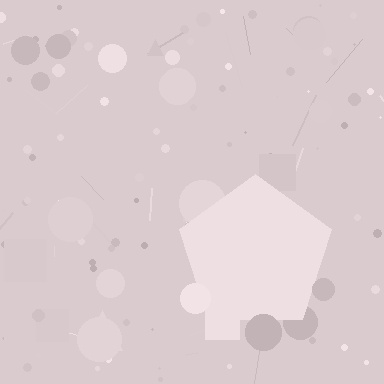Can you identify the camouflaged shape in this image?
The camouflaged shape is a pentagon.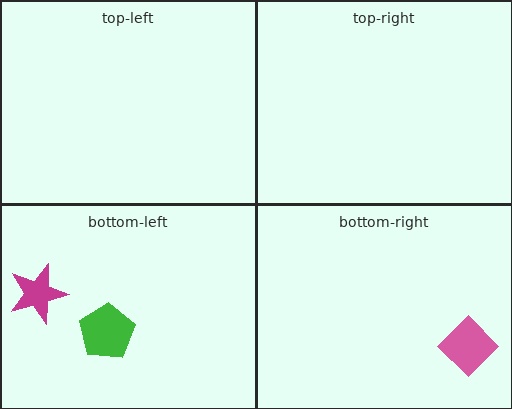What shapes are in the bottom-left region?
The green pentagon, the magenta star.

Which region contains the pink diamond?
The bottom-right region.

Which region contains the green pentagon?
The bottom-left region.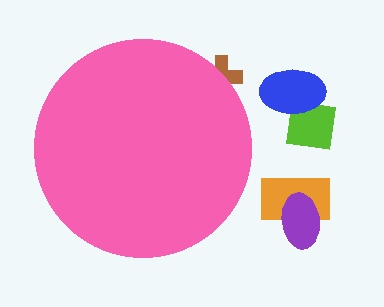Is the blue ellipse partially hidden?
No, the blue ellipse is fully visible.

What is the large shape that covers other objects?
A pink circle.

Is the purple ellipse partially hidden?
No, the purple ellipse is fully visible.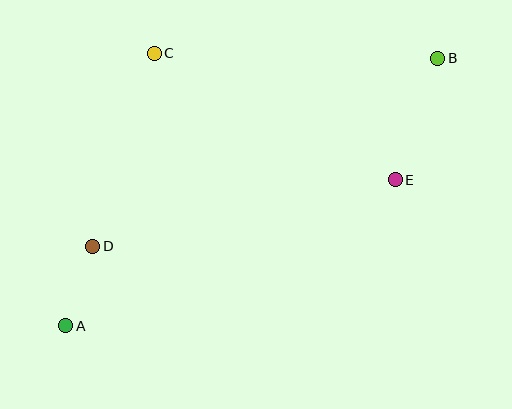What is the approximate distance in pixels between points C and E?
The distance between C and E is approximately 272 pixels.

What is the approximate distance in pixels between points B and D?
The distance between B and D is approximately 393 pixels.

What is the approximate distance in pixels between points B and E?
The distance between B and E is approximately 129 pixels.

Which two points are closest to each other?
Points A and D are closest to each other.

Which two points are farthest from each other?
Points A and B are farthest from each other.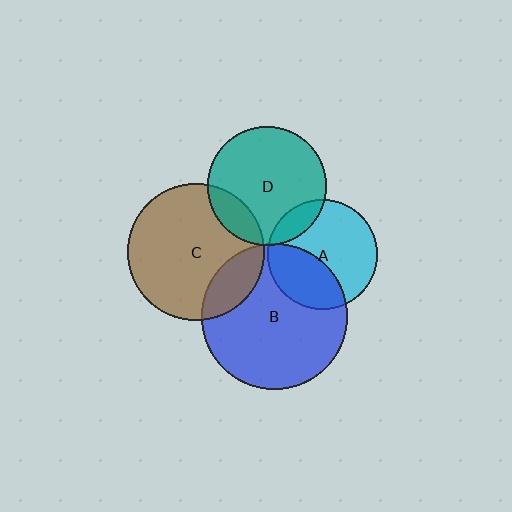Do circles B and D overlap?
Yes.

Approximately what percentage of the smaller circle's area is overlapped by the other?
Approximately 5%.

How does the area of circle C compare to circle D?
Approximately 1.3 times.